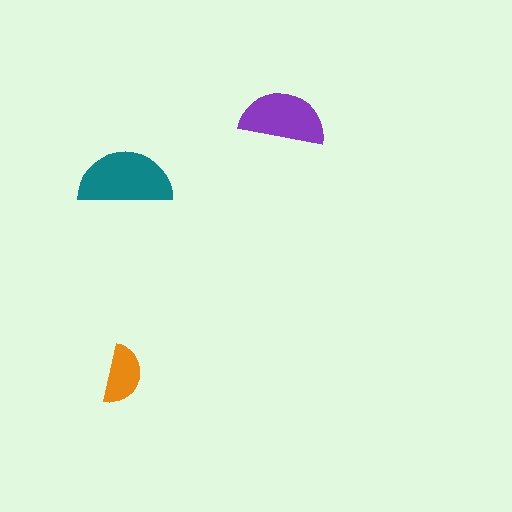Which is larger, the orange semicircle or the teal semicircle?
The teal one.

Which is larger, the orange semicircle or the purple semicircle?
The purple one.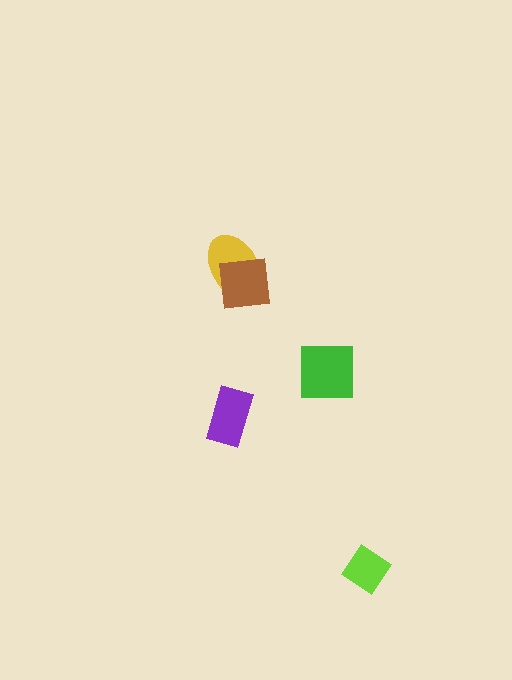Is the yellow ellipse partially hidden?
Yes, it is partially covered by another shape.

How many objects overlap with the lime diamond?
0 objects overlap with the lime diamond.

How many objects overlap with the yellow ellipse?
1 object overlaps with the yellow ellipse.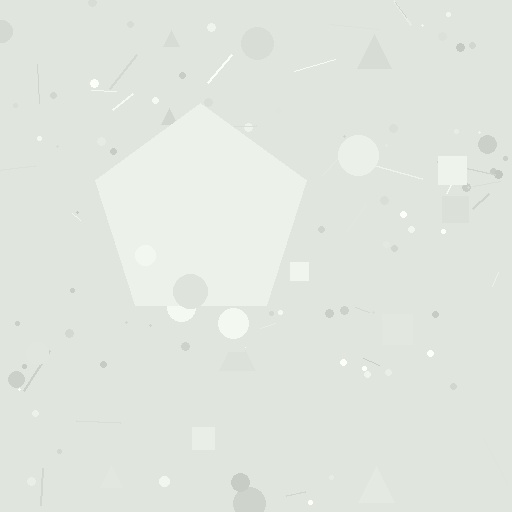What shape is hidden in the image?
A pentagon is hidden in the image.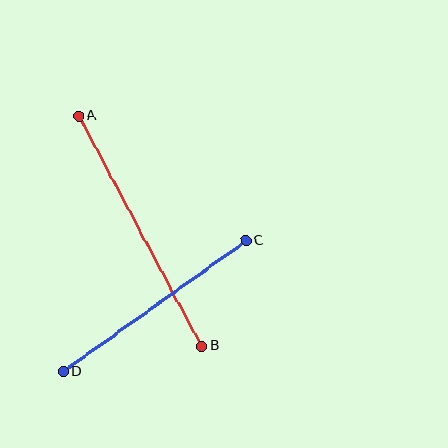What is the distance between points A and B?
The distance is approximately 261 pixels.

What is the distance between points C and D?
The distance is approximately 225 pixels.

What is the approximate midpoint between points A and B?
The midpoint is at approximately (140, 231) pixels.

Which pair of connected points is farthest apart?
Points A and B are farthest apart.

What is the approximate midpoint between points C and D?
The midpoint is at approximately (154, 306) pixels.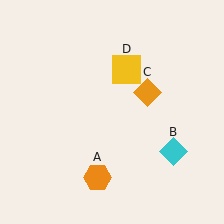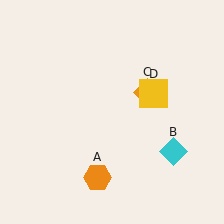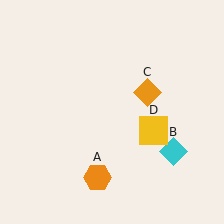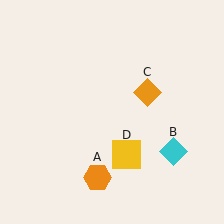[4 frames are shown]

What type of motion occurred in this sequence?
The yellow square (object D) rotated clockwise around the center of the scene.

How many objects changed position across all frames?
1 object changed position: yellow square (object D).